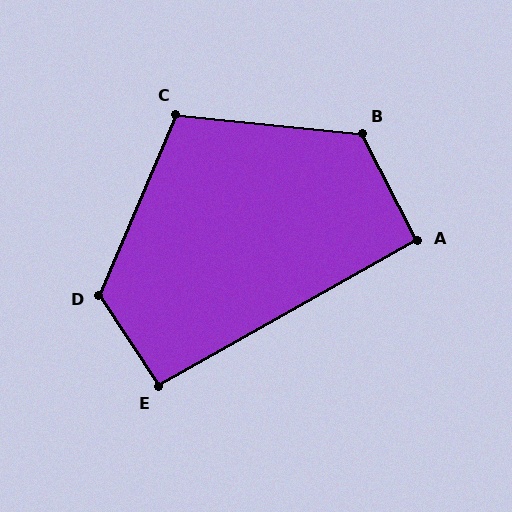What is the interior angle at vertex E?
Approximately 94 degrees (approximately right).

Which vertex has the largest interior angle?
D, at approximately 123 degrees.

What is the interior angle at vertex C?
Approximately 107 degrees (obtuse).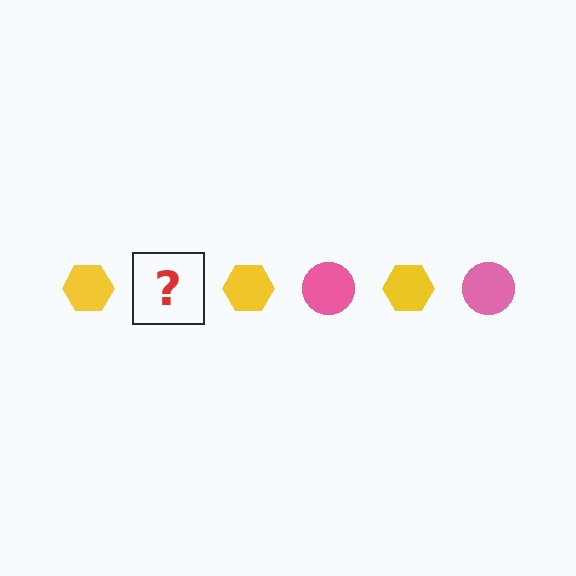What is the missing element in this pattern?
The missing element is a pink circle.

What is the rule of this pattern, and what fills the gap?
The rule is that the pattern alternates between yellow hexagon and pink circle. The gap should be filled with a pink circle.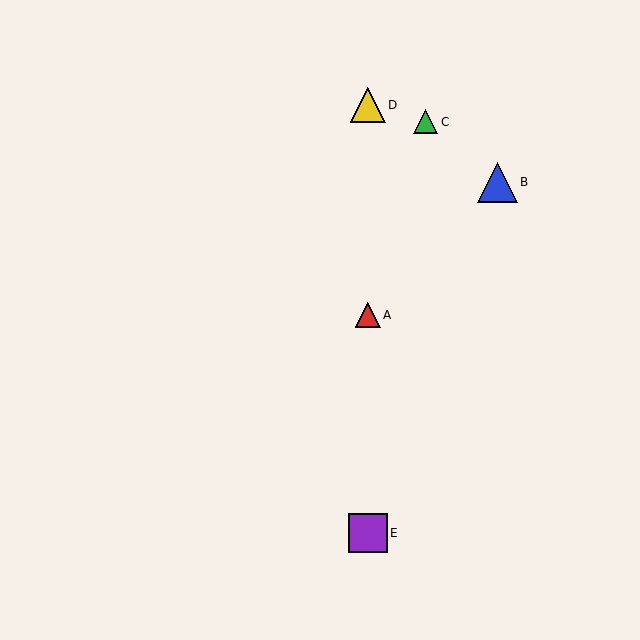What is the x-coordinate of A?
Object A is at x≈368.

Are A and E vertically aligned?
Yes, both are at x≈368.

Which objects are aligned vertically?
Objects A, D, E are aligned vertically.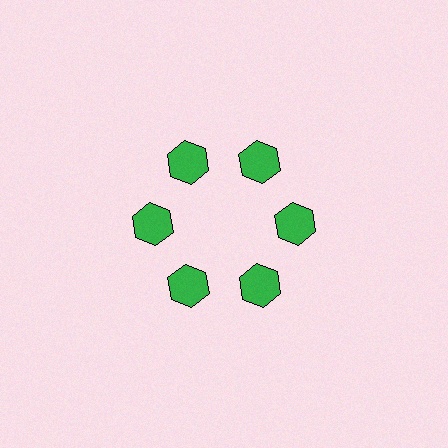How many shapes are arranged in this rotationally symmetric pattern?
There are 6 shapes, arranged in 6 groups of 1.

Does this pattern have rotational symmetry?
Yes, this pattern has 6-fold rotational symmetry. It looks the same after rotating 60 degrees around the center.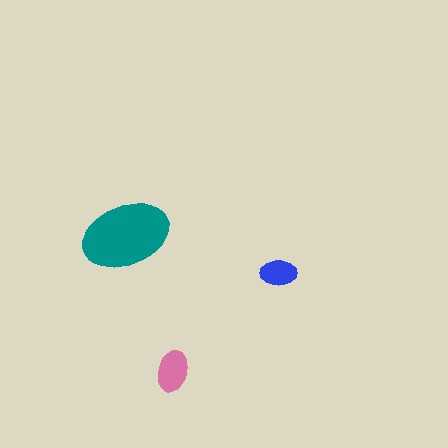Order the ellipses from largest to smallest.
the teal one, the pink one, the blue one.